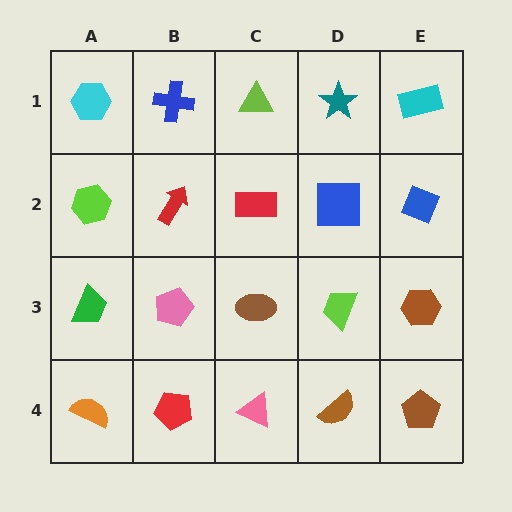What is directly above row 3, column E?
A blue diamond.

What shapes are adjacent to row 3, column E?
A blue diamond (row 2, column E), a brown pentagon (row 4, column E), a lime trapezoid (row 3, column D).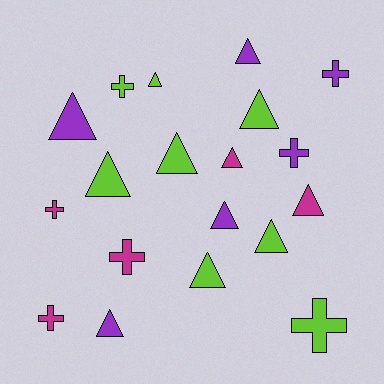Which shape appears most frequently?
Triangle, with 12 objects.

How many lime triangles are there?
There are 6 lime triangles.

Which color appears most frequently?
Lime, with 8 objects.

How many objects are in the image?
There are 19 objects.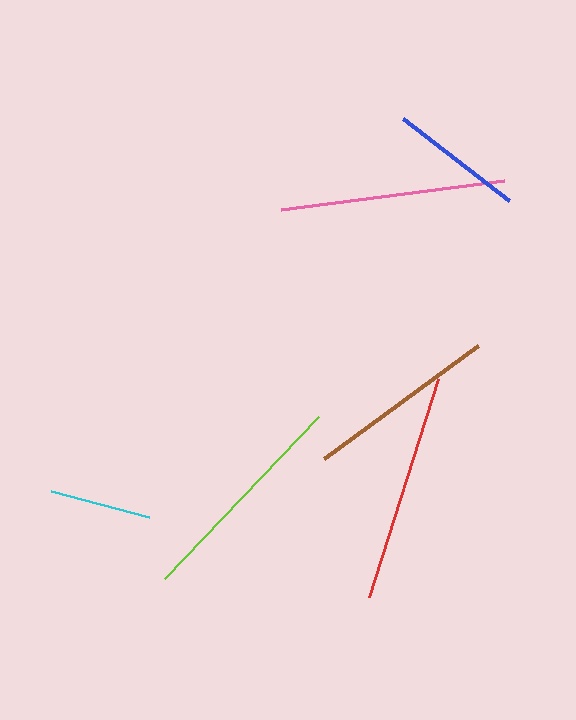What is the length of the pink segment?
The pink segment is approximately 225 pixels long.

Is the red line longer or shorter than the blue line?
The red line is longer than the blue line.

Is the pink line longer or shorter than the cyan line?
The pink line is longer than the cyan line.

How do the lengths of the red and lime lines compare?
The red and lime lines are approximately the same length.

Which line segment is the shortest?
The cyan line is the shortest at approximately 101 pixels.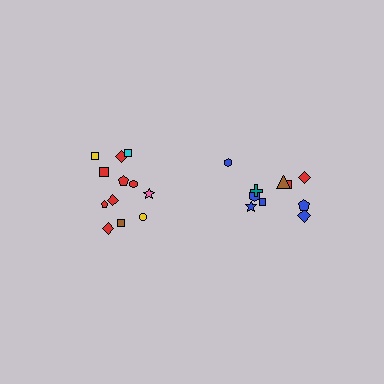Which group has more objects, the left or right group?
The left group.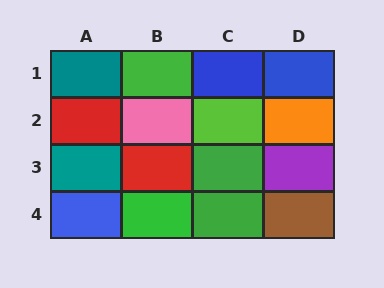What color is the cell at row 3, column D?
Purple.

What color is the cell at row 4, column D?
Brown.